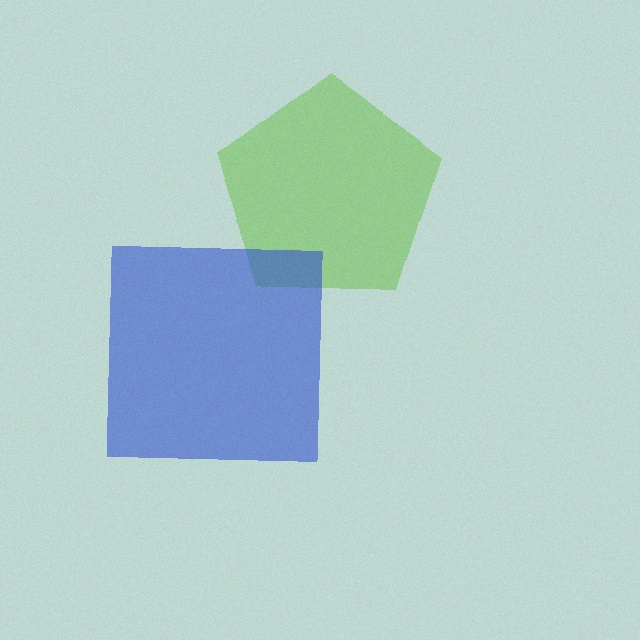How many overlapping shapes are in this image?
There are 2 overlapping shapes in the image.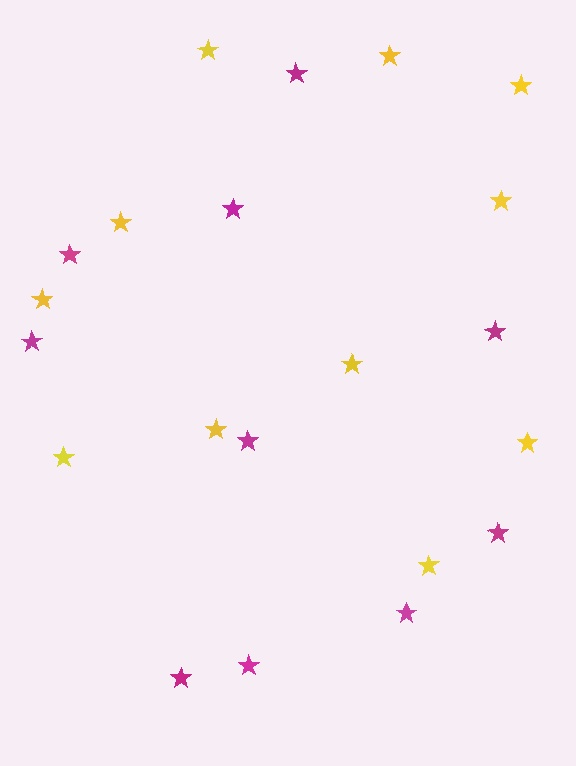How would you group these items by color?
There are 2 groups: one group of yellow stars (11) and one group of magenta stars (10).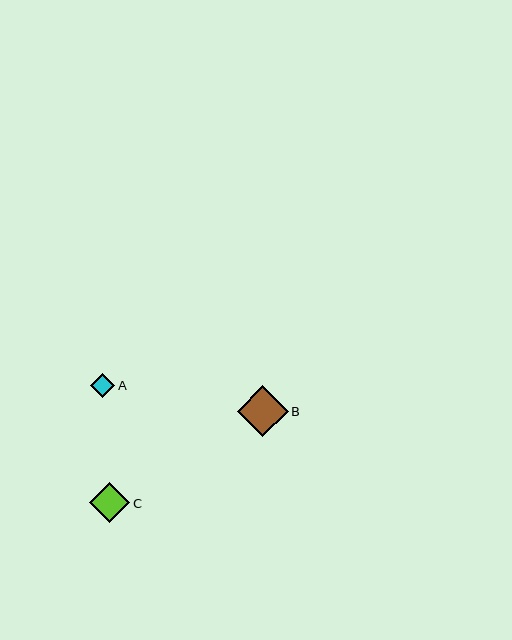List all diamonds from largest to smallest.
From largest to smallest: B, C, A.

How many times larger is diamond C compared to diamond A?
Diamond C is approximately 1.7 times the size of diamond A.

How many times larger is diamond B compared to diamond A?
Diamond B is approximately 2.2 times the size of diamond A.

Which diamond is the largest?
Diamond B is the largest with a size of approximately 51 pixels.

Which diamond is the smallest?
Diamond A is the smallest with a size of approximately 24 pixels.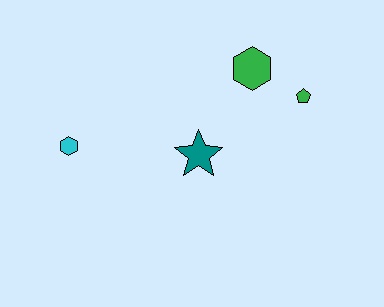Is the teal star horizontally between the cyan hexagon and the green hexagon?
Yes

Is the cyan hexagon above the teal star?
Yes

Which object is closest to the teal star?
The green hexagon is closest to the teal star.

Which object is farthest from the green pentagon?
The cyan hexagon is farthest from the green pentagon.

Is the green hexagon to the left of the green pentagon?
Yes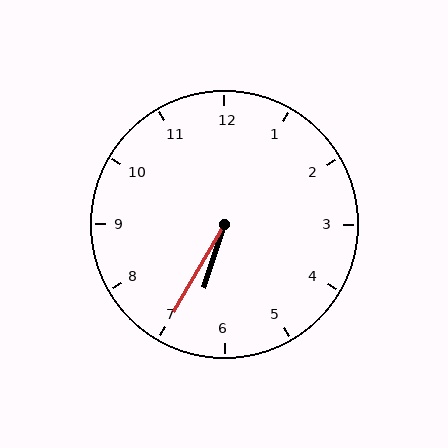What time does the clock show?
6:35.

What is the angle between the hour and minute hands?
Approximately 12 degrees.